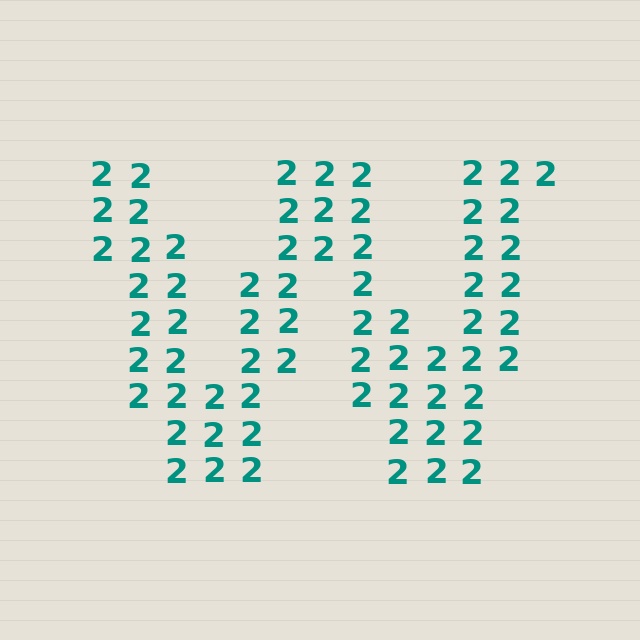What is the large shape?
The large shape is the letter W.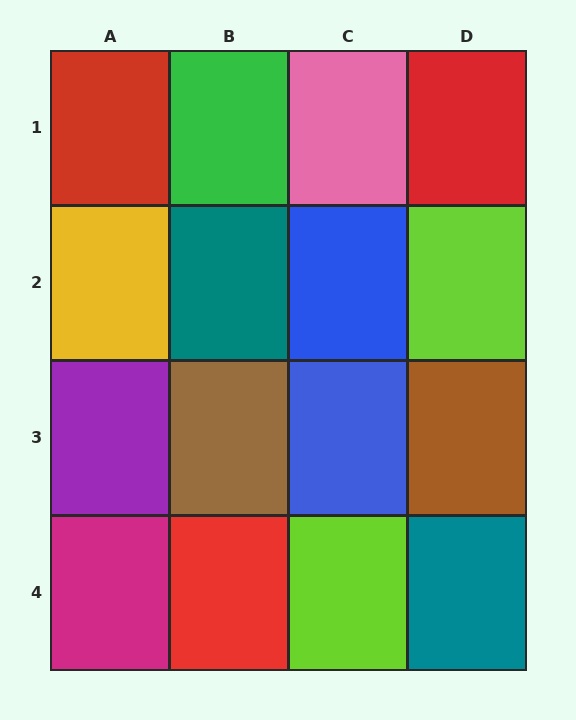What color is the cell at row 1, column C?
Pink.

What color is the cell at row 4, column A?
Magenta.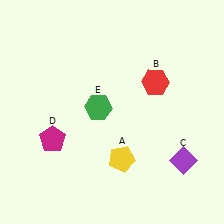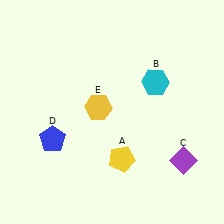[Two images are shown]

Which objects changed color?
B changed from red to cyan. D changed from magenta to blue. E changed from green to yellow.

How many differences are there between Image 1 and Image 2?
There are 3 differences between the two images.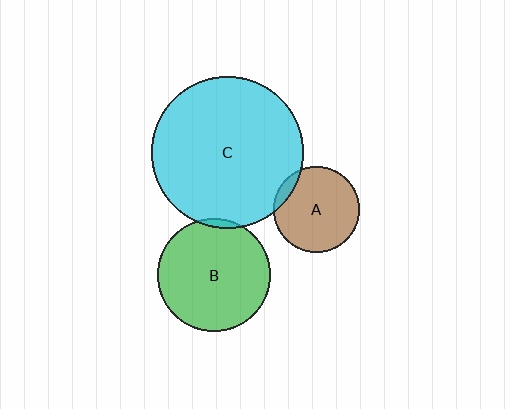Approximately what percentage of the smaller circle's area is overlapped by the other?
Approximately 10%.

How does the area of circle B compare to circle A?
Approximately 1.7 times.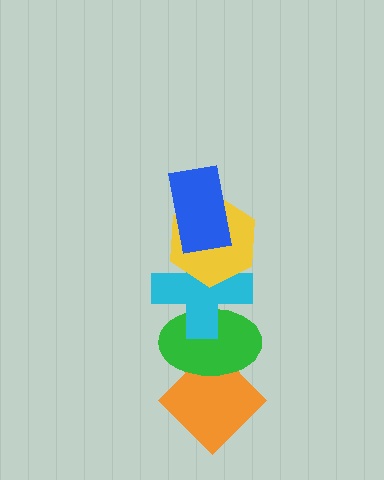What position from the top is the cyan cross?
The cyan cross is 3rd from the top.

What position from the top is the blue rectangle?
The blue rectangle is 1st from the top.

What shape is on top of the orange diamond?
The green ellipse is on top of the orange diamond.